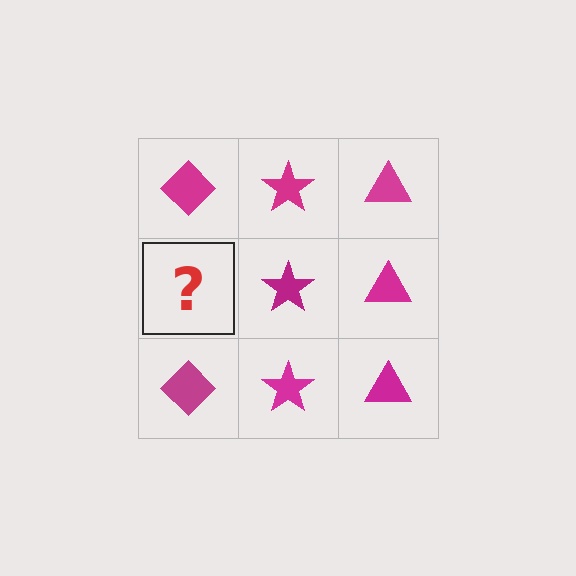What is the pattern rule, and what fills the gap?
The rule is that each column has a consistent shape. The gap should be filled with a magenta diamond.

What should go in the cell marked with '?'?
The missing cell should contain a magenta diamond.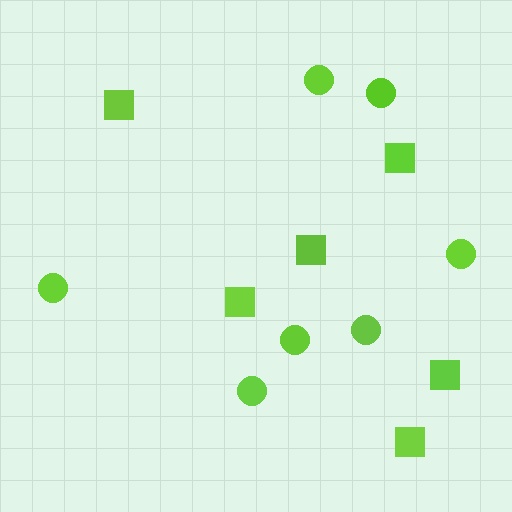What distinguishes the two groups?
There are 2 groups: one group of circles (7) and one group of squares (6).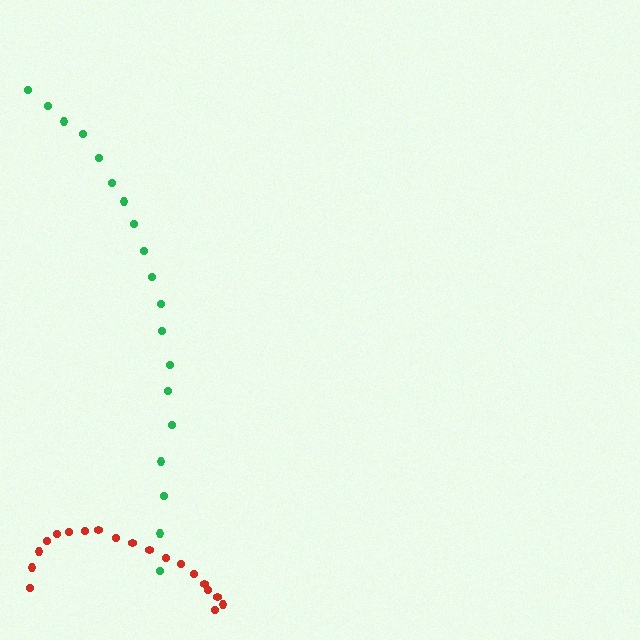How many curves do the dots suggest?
There are 2 distinct paths.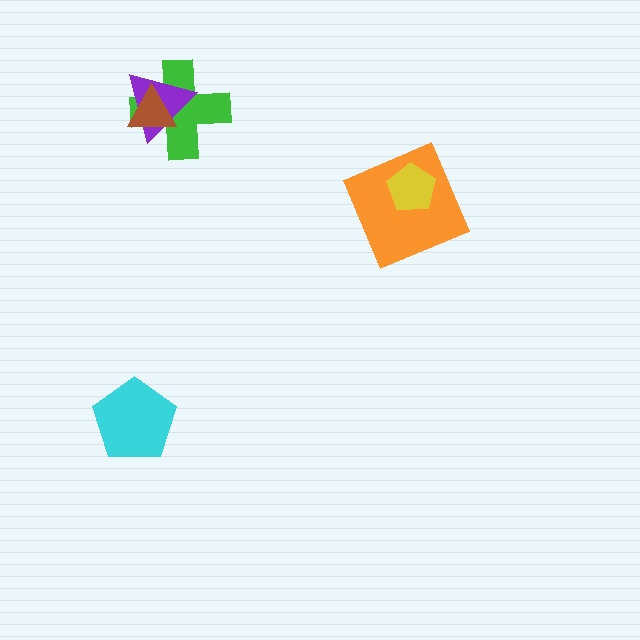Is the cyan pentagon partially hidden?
No, no other shape covers it.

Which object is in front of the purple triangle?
The brown triangle is in front of the purple triangle.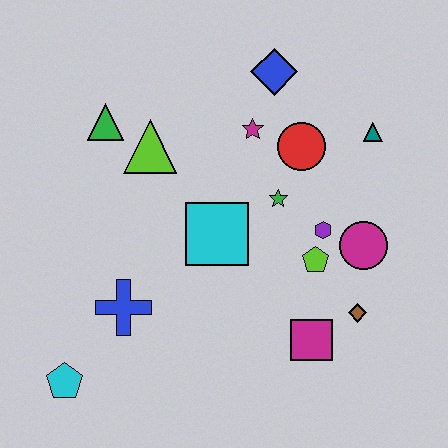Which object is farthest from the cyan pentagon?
The teal triangle is farthest from the cyan pentagon.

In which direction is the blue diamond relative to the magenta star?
The blue diamond is above the magenta star.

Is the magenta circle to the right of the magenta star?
Yes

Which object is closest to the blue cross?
The cyan pentagon is closest to the blue cross.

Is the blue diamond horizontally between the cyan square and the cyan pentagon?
No